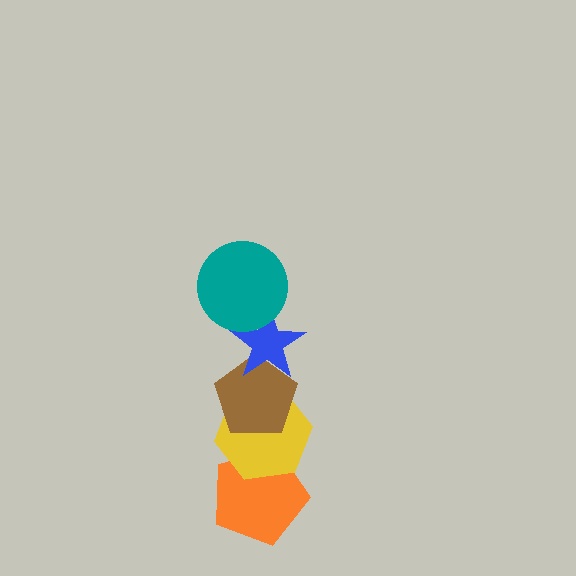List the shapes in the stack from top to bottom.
From top to bottom: the teal circle, the blue star, the brown pentagon, the yellow hexagon, the orange pentagon.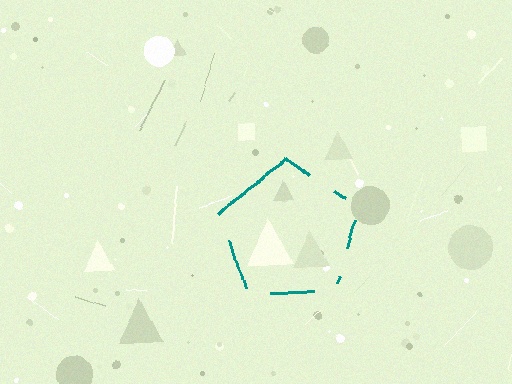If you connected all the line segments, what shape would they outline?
They would outline a pentagon.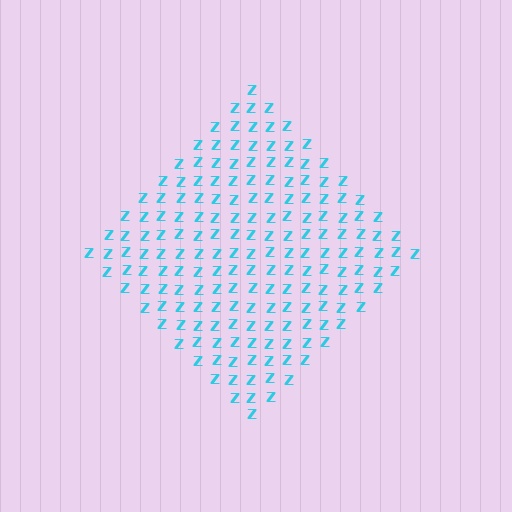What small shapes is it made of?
It is made of small letter Z's.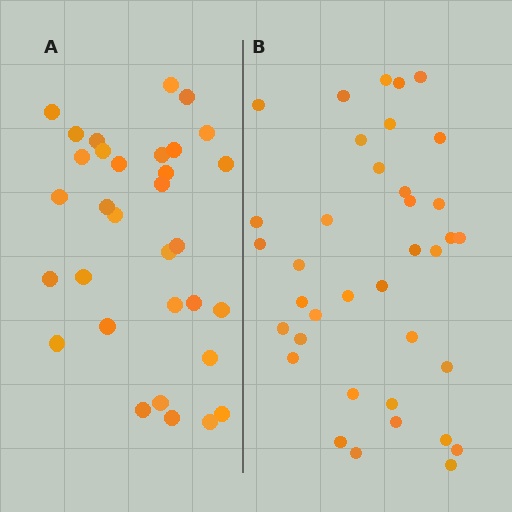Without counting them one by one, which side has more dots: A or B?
Region B (the right region) has more dots.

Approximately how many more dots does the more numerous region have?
Region B has about 5 more dots than region A.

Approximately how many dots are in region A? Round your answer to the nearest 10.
About 30 dots. (The exact count is 32, which rounds to 30.)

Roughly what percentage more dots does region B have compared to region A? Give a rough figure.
About 15% more.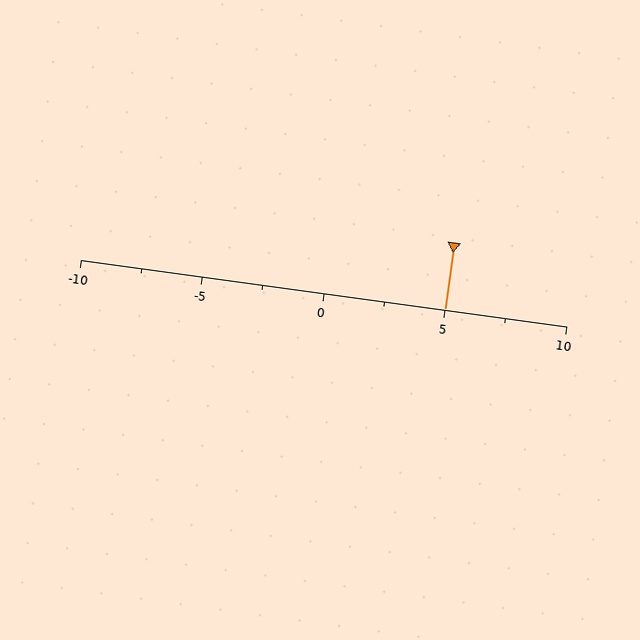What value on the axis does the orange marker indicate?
The marker indicates approximately 5.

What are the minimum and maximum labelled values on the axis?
The axis runs from -10 to 10.